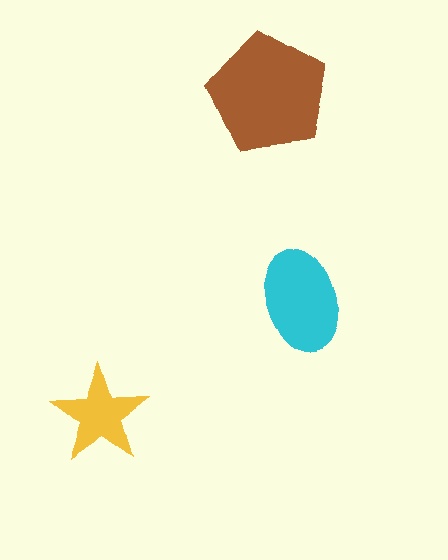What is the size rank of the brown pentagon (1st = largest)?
1st.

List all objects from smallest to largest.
The yellow star, the cyan ellipse, the brown pentagon.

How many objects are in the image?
There are 3 objects in the image.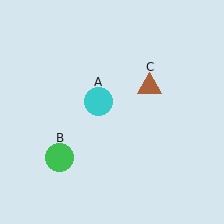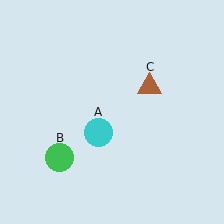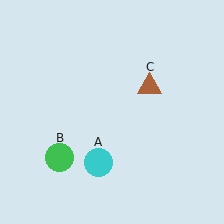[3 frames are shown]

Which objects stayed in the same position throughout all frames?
Green circle (object B) and brown triangle (object C) remained stationary.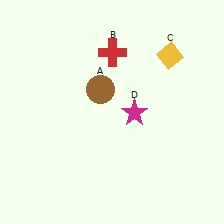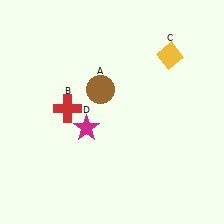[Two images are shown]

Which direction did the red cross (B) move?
The red cross (B) moved down.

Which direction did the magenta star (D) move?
The magenta star (D) moved left.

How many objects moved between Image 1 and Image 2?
2 objects moved between the two images.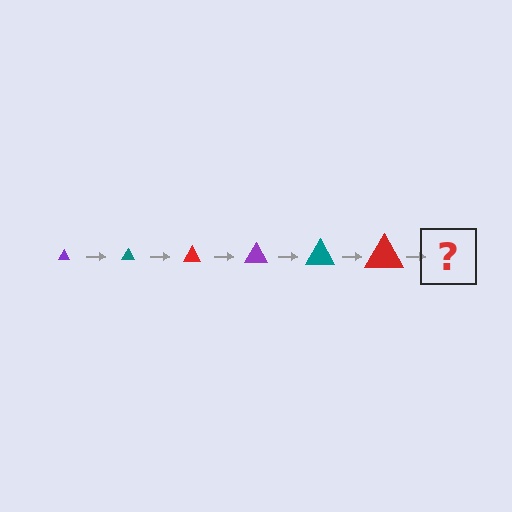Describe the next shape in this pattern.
It should be a purple triangle, larger than the previous one.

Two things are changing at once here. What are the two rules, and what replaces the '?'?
The two rules are that the triangle grows larger each step and the color cycles through purple, teal, and red. The '?' should be a purple triangle, larger than the previous one.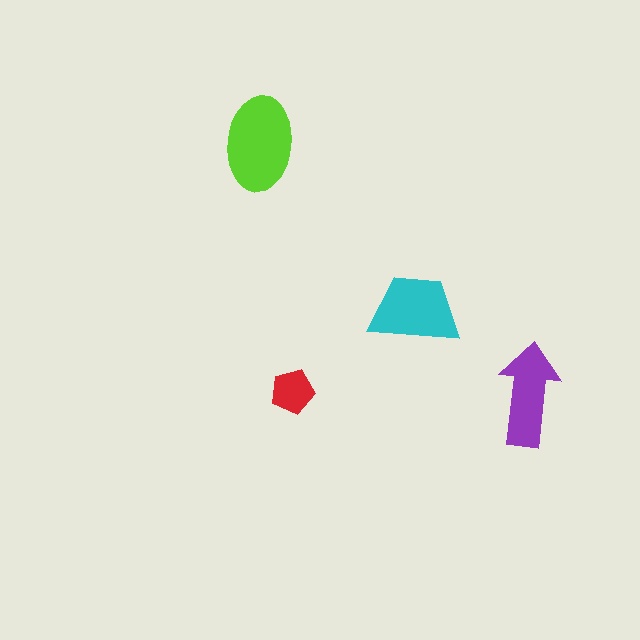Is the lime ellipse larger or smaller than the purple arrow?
Larger.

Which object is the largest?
The lime ellipse.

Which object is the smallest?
The red pentagon.